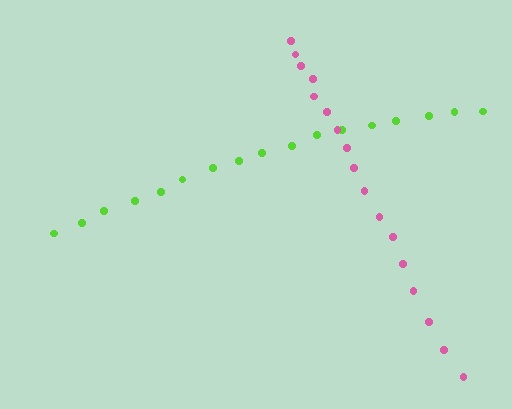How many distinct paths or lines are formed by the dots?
There are 2 distinct paths.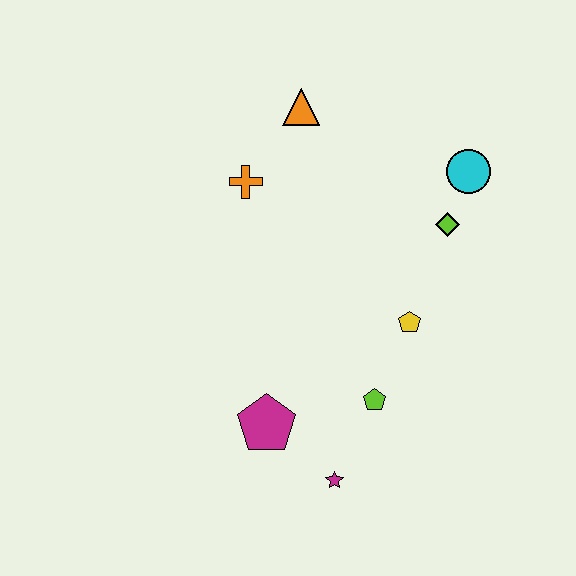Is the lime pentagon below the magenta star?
No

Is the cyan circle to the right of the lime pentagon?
Yes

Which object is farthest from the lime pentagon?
The orange triangle is farthest from the lime pentagon.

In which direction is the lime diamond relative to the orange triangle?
The lime diamond is to the right of the orange triangle.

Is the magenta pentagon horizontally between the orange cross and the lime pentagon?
Yes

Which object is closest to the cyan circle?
The lime diamond is closest to the cyan circle.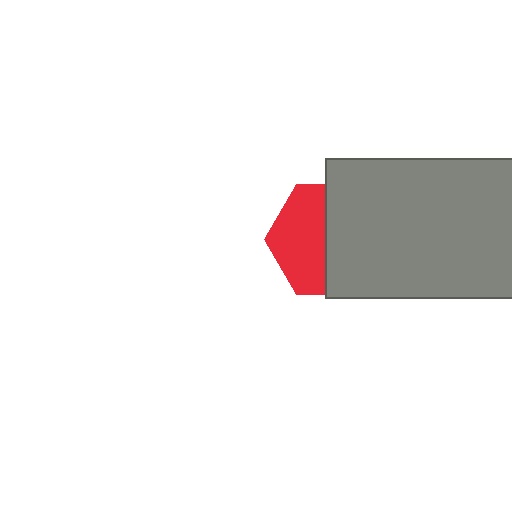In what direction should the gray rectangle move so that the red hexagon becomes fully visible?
The gray rectangle should move right. That is the shortest direction to clear the overlap and leave the red hexagon fully visible.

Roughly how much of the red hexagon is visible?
About half of it is visible (roughly 47%).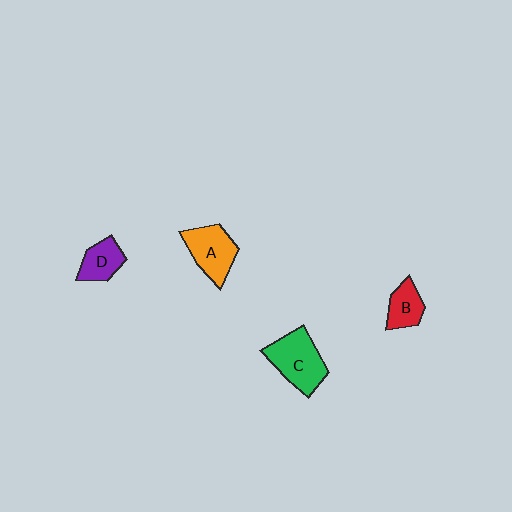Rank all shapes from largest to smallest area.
From largest to smallest: C (green), A (orange), D (purple), B (red).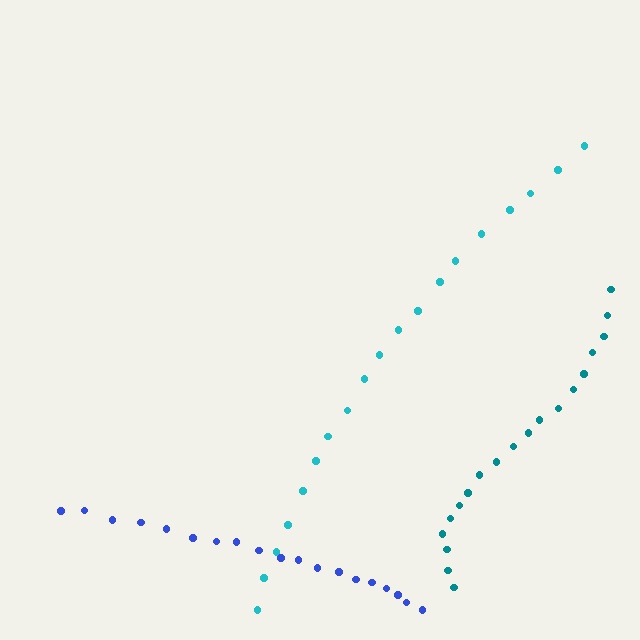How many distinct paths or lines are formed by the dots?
There are 3 distinct paths.